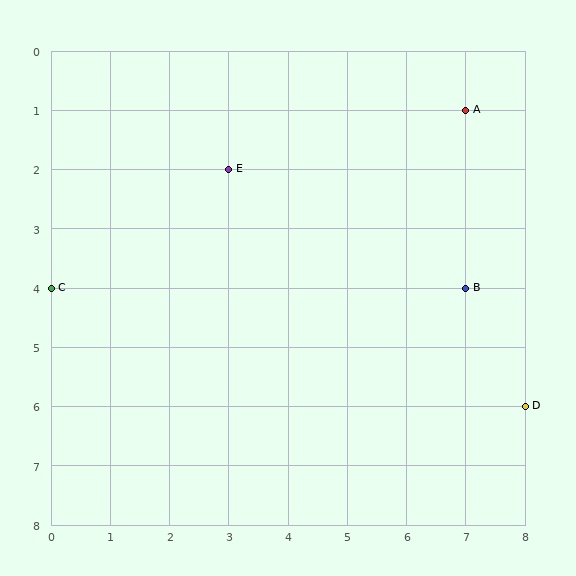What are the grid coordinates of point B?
Point B is at grid coordinates (7, 4).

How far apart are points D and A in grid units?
Points D and A are 1 column and 5 rows apart (about 5.1 grid units diagonally).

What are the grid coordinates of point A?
Point A is at grid coordinates (7, 1).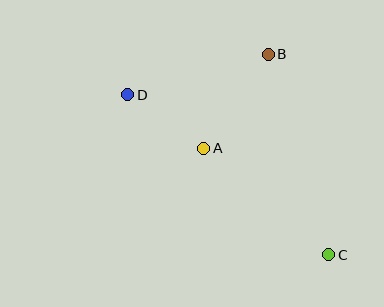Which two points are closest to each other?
Points A and D are closest to each other.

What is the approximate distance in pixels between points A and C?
The distance between A and C is approximately 164 pixels.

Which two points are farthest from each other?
Points C and D are farthest from each other.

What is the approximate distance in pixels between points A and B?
The distance between A and B is approximately 114 pixels.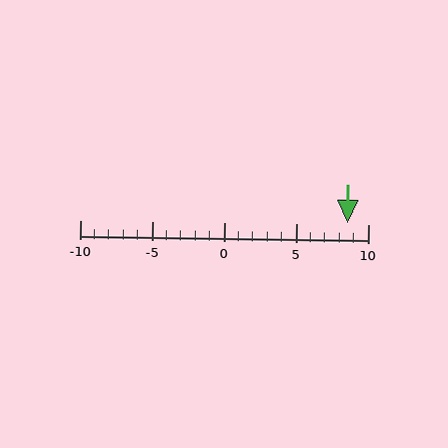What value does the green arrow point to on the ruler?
The green arrow points to approximately 9.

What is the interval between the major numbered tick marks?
The major tick marks are spaced 5 units apart.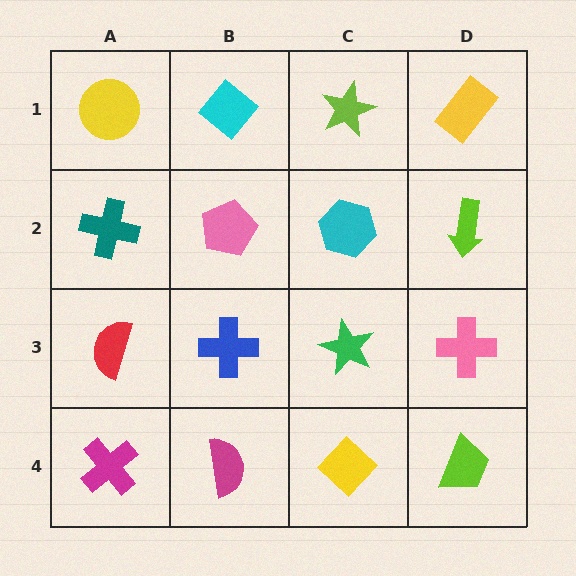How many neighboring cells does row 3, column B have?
4.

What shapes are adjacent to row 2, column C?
A lime star (row 1, column C), a green star (row 3, column C), a pink pentagon (row 2, column B), a lime arrow (row 2, column D).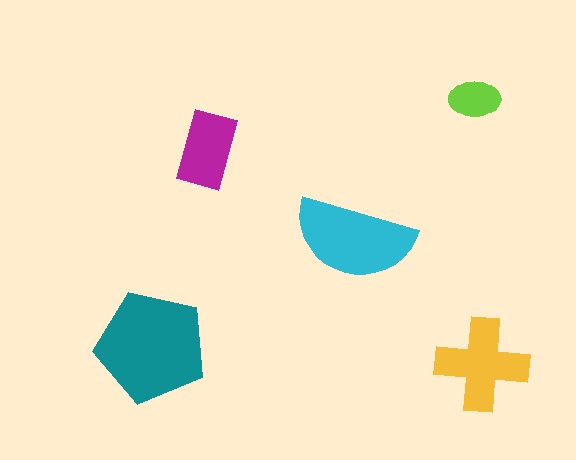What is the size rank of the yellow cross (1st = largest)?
3rd.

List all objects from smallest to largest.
The lime ellipse, the magenta rectangle, the yellow cross, the cyan semicircle, the teal pentagon.